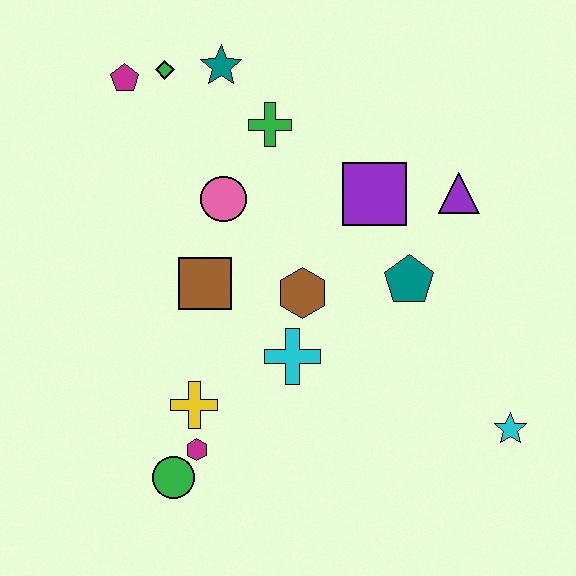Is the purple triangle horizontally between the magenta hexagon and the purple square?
No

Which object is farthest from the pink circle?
The cyan star is farthest from the pink circle.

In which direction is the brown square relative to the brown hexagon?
The brown square is to the left of the brown hexagon.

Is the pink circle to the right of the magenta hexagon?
Yes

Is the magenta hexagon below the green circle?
No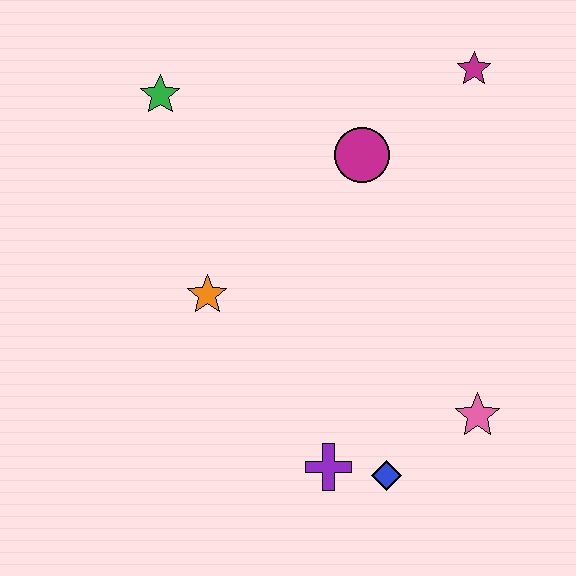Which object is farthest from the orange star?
The magenta star is farthest from the orange star.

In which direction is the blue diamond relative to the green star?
The blue diamond is below the green star.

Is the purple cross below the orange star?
Yes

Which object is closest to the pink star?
The blue diamond is closest to the pink star.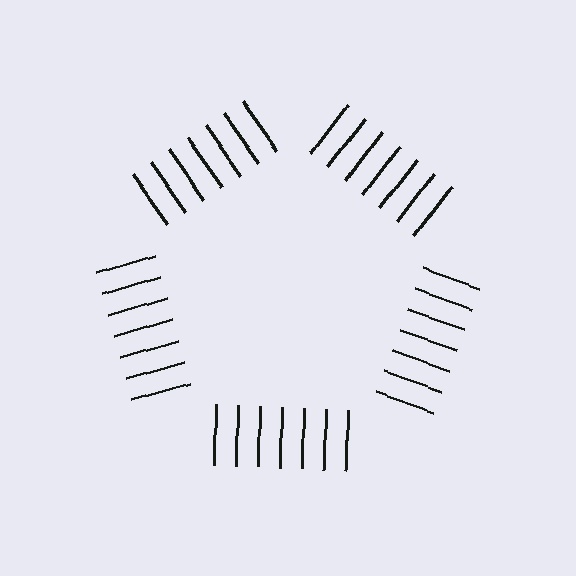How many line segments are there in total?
35 — 7 along each of the 5 edges.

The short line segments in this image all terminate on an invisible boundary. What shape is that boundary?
An illusory pentagon — the line segments terminate on its edges but no continuous stroke is drawn.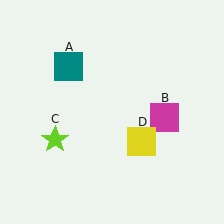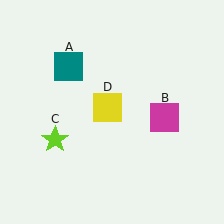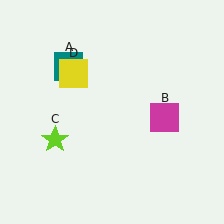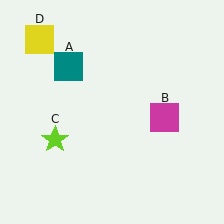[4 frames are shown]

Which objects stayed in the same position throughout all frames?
Teal square (object A) and magenta square (object B) and lime star (object C) remained stationary.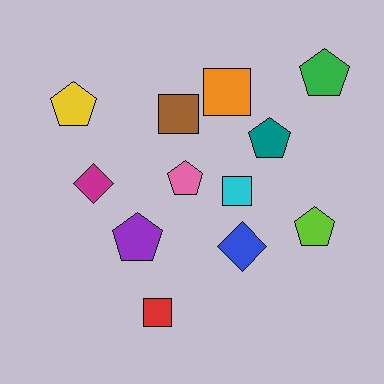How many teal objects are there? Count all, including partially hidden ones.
There is 1 teal object.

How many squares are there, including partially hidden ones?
There are 4 squares.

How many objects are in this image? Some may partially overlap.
There are 12 objects.